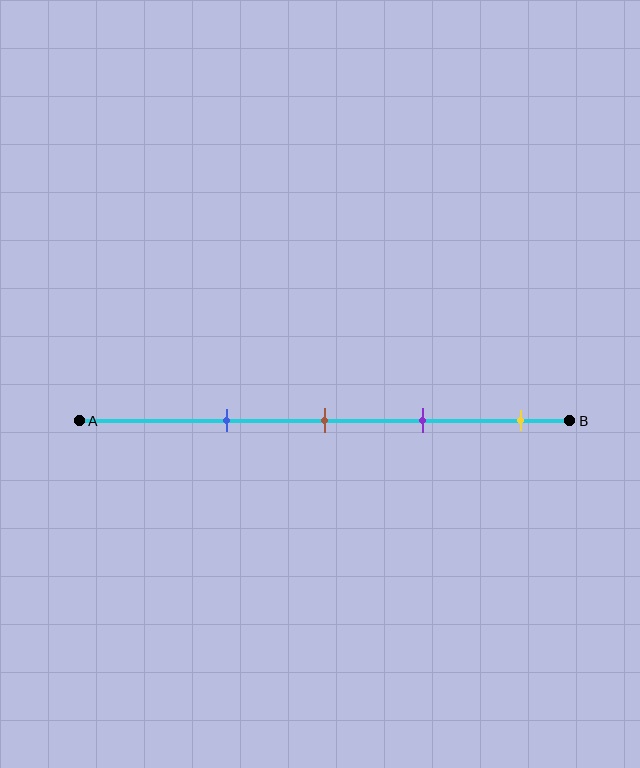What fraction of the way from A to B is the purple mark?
The purple mark is approximately 70% (0.7) of the way from A to B.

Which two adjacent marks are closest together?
The brown and purple marks are the closest adjacent pair.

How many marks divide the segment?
There are 4 marks dividing the segment.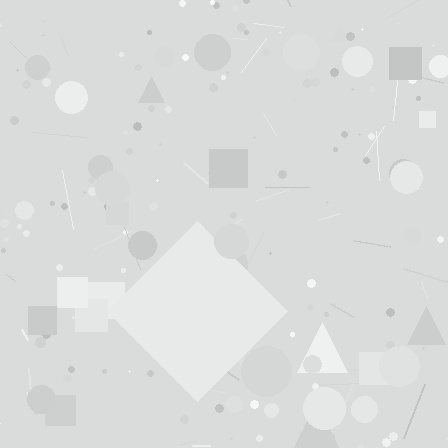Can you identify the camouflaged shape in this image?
The camouflaged shape is a diamond.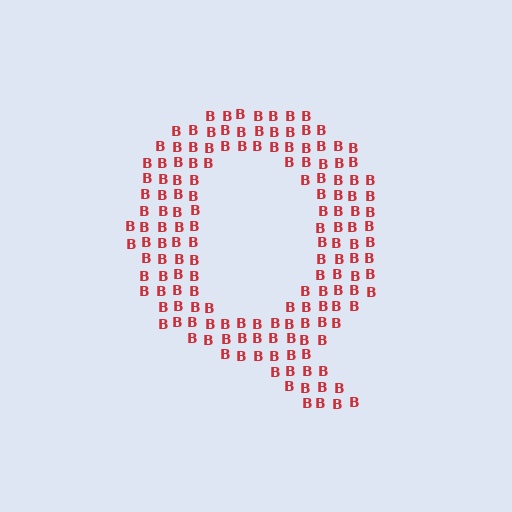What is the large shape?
The large shape is the letter Q.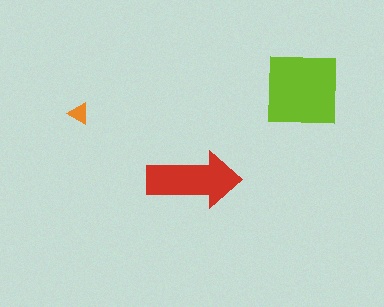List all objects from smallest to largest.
The orange triangle, the red arrow, the lime square.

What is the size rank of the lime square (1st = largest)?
1st.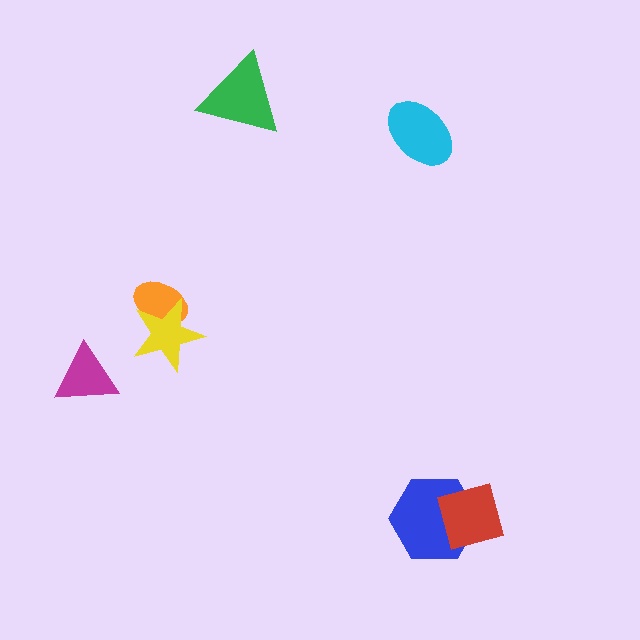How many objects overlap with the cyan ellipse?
0 objects overlap with the cyan ellipse.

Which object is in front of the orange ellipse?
The yellow star is in front of the orange ellipse.